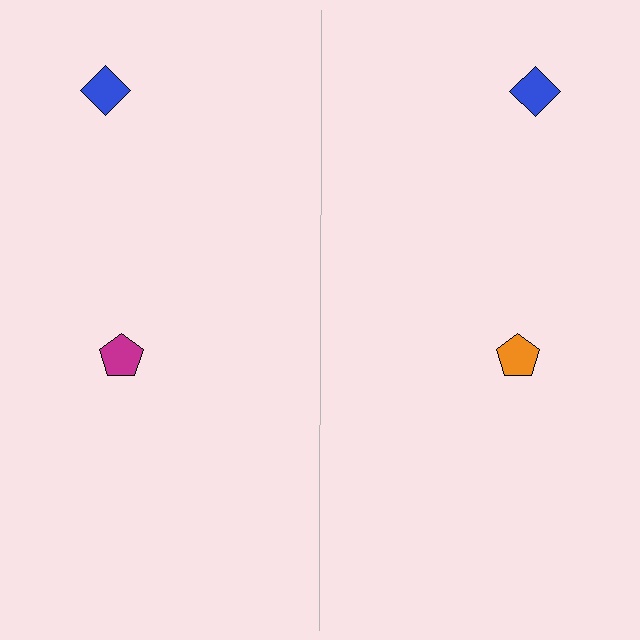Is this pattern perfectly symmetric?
No, the pattern is not perfectly symmetric. The orange pentagon on the right side breaks the symmetry — its mirror counterpart is magenta.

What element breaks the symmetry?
The orange pentagon on the right side breaks the symmetry — its mirror counterpart is magenta.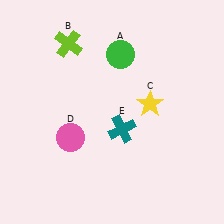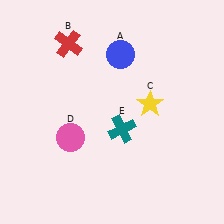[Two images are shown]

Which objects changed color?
A changed from green to blue. B changed from lime to red.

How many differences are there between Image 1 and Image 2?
There are 2 differences between the two images.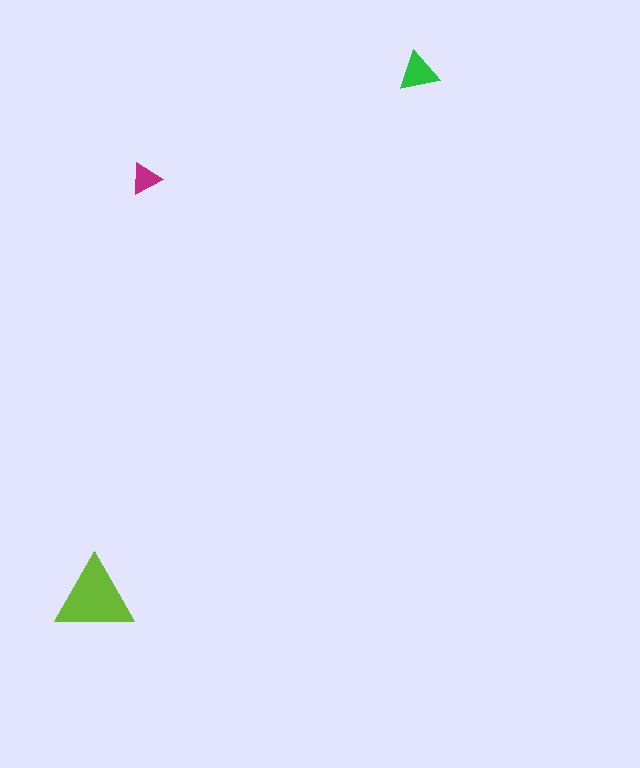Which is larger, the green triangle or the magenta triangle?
The green one.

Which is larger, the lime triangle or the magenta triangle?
The lime one.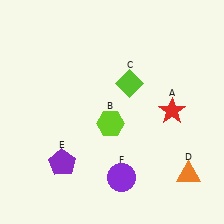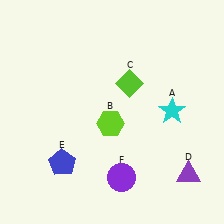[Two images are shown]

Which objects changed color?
A changed from red to cyan. D changed from orange to purple. E changed from purple to blue.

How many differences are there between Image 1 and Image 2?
There are 3 differences between the two images.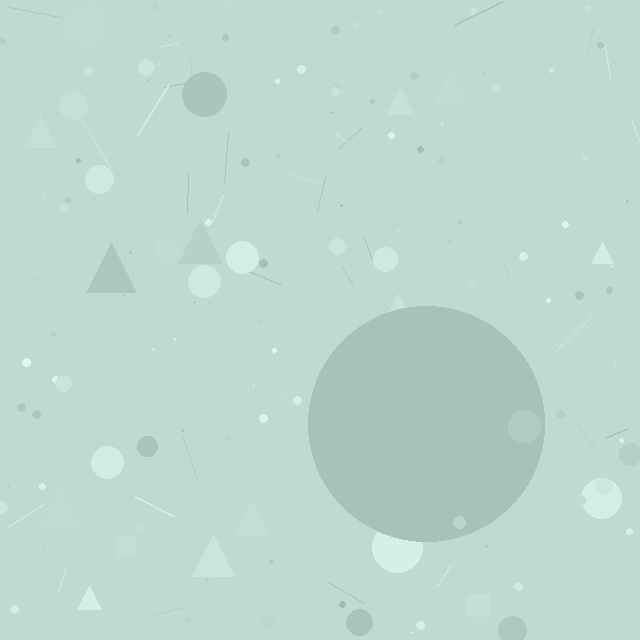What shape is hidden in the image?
A circle is hidden in the image.